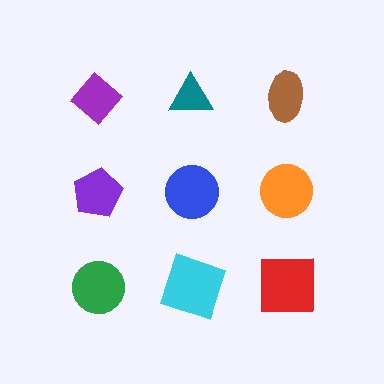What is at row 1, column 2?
A teal triangle.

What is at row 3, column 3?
A red square.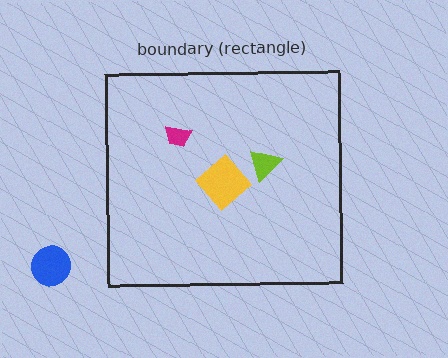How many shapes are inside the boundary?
3 inside, 1 outside.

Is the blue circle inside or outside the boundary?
Outside.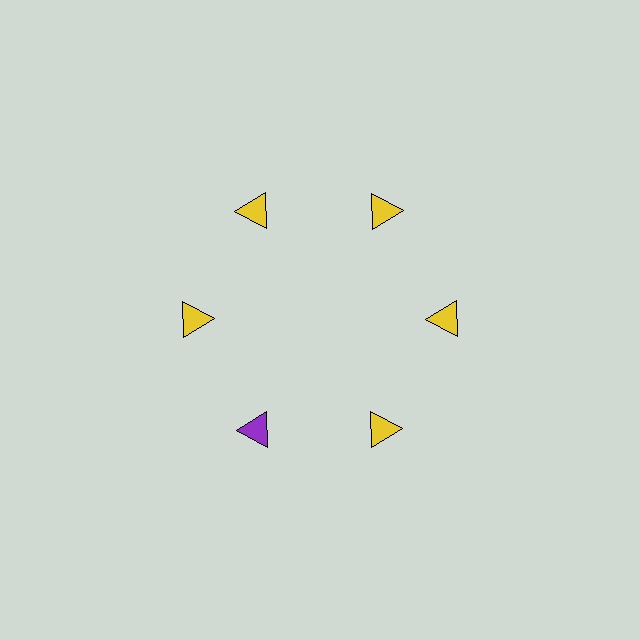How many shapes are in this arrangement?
There are 6 shapes arranged in a ring pattern.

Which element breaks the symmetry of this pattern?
The purple triangle at roughly the 7 o'clock position breaks the symmetry. All other shapes are yellow triangles.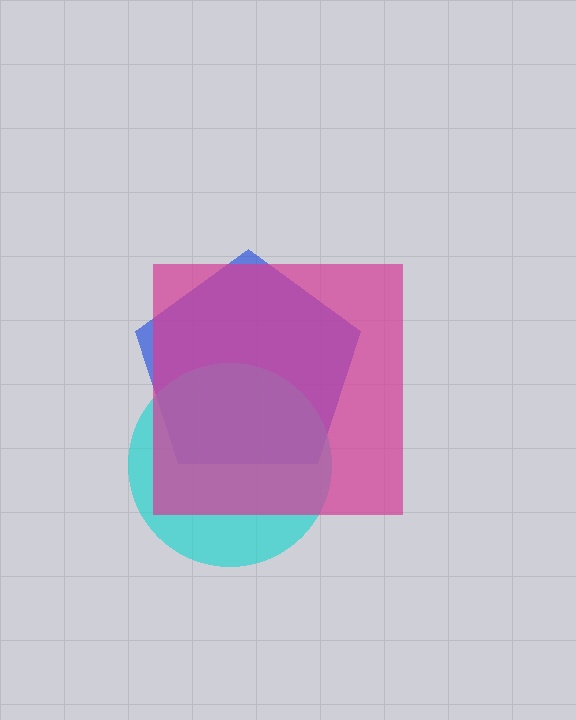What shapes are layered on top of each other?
The layered shapes are: a blue pentagon, a cyan circle, a magenta square.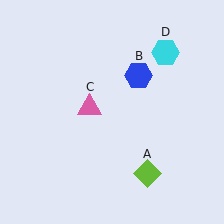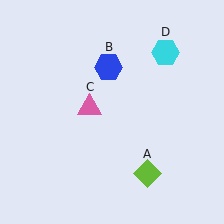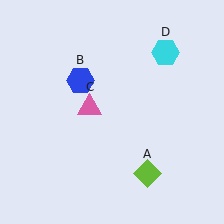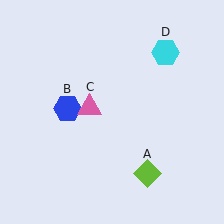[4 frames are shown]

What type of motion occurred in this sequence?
The blue hexagon (object B) rotated counterclockwise around the center of the scene.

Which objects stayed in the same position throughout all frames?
Lime diamond (object A) and pink triangle (object C) and cyan hexagon (object D) remained stationary.